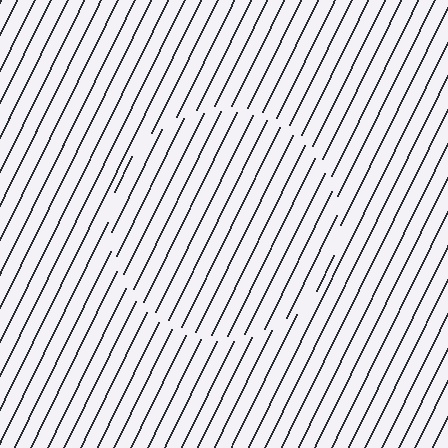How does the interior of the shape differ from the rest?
The interior of the shape contains the same grating, shifted by half a period — the contour is defined by the phase discontinuity where line-ends from the inner and outer gratings abut.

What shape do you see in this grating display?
An illusory circle. The interior of the shape contains the same grating, shifted by half a period — the contour is defined by the phase discontinuity where line-ends from the inner and outer gratings abut.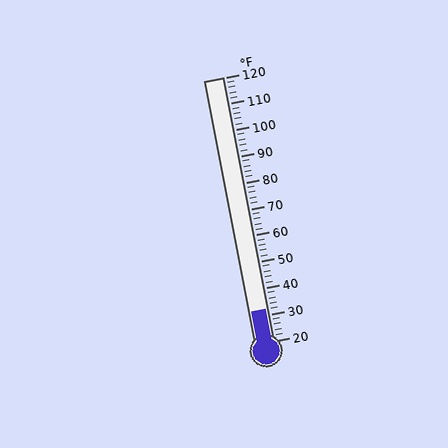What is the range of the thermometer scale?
The thermometer scale ranges from 20°F to 120°F.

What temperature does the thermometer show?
The thermometer shows approximately 32°F.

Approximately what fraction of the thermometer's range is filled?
The thermometer is filled to approximately 10% of its range.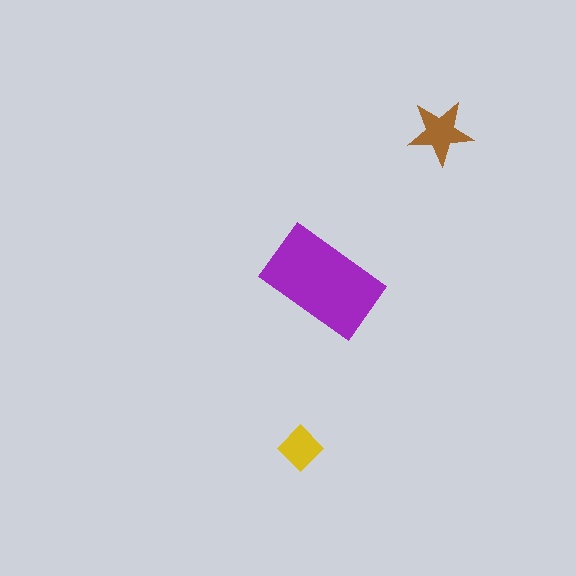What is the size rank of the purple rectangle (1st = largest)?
1st.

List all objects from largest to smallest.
The purple rectangle, the brown star, the yellow diamond.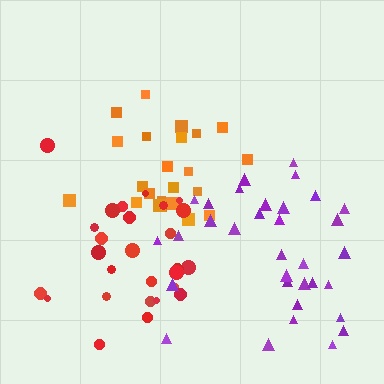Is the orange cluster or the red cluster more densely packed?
Orange.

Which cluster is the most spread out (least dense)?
Purple.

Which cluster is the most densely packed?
Orange.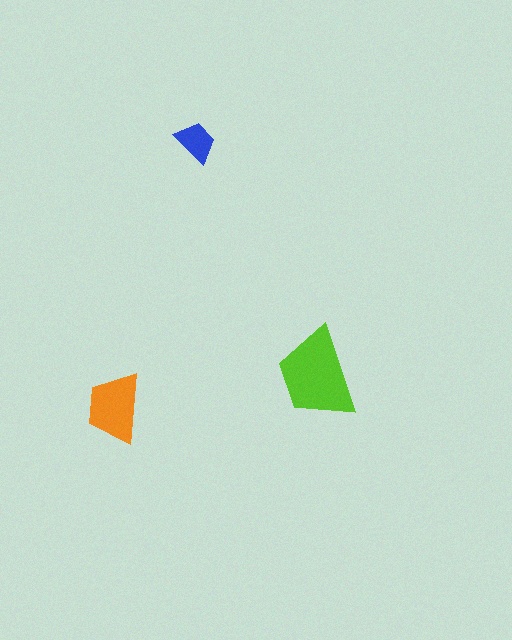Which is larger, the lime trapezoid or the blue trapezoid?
The lime one.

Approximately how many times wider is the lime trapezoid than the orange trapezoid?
About 1.5 times wider.